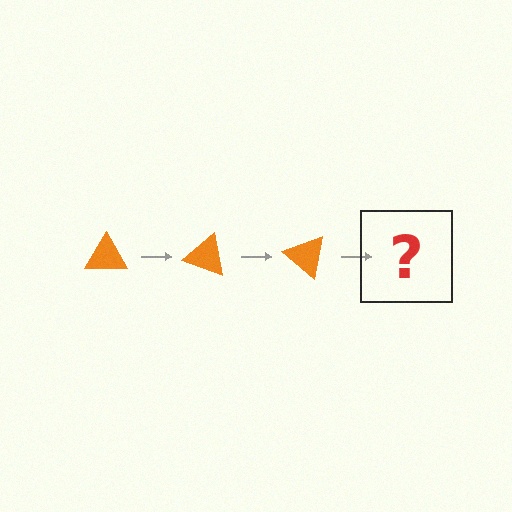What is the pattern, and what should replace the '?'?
The pattern is that the triangle rotates 20 degrees each step. The '?' should be an orange triangle rotated 60 degrees.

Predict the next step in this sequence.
The next step is an orange triangle rotated 60 degrees.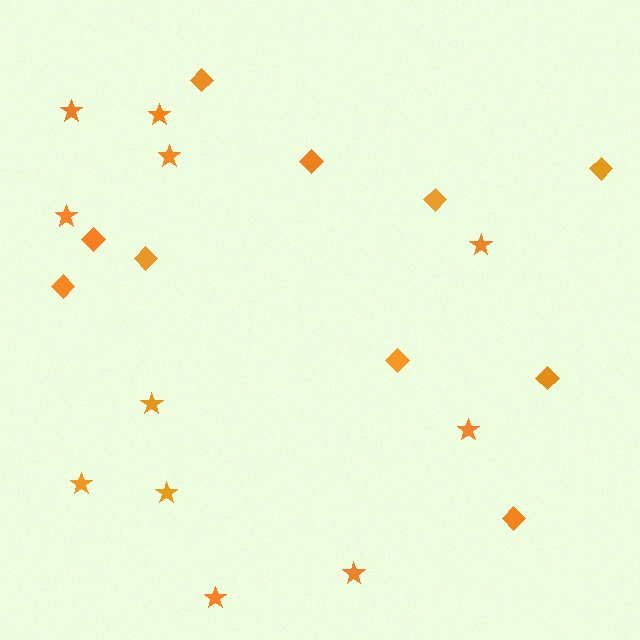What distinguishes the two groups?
There are 2 groups: one group of stars (11) and one group of diamonds (10).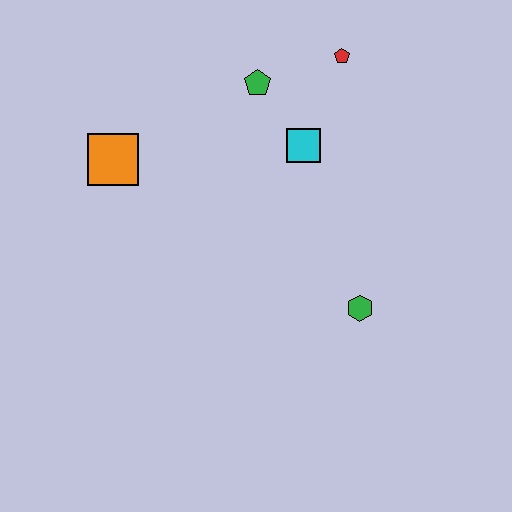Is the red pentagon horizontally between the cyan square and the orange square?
No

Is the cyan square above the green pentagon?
No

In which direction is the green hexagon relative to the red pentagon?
The green hexagon is below the red pentagon.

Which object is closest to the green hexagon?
The cyan square is closest to the green hexagon.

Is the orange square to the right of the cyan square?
No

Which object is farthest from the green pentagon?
The green hexagon is farthest from the green pentagon.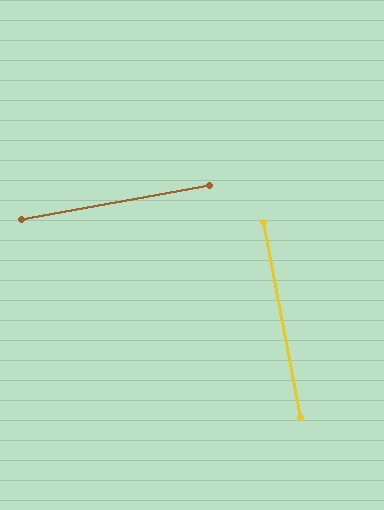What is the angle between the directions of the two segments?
Approximately 89 degrees.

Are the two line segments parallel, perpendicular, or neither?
Perpendicular — they meet at approximately 89°.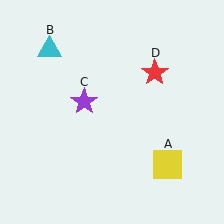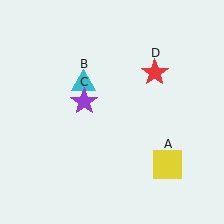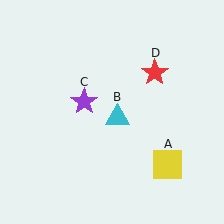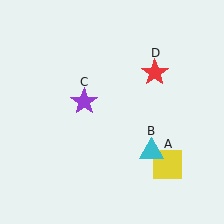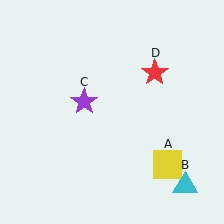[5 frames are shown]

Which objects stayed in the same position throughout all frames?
Yellow square (object A) and purple star (object C) and red star (object D) remained stationary.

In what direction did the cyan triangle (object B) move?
The cyan triangle (object B) moved down and to the right.